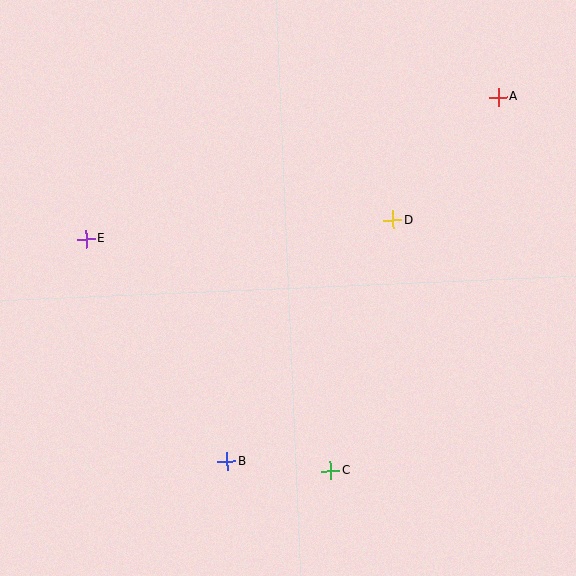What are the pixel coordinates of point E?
Point E is at (86, 239).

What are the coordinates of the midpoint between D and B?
The midpoint between D and B is at (310, 341).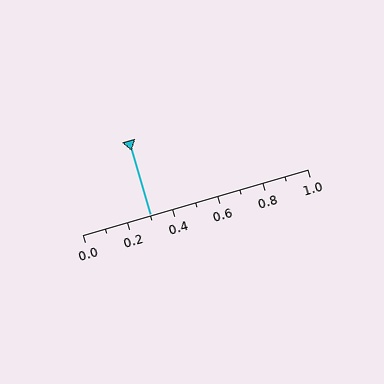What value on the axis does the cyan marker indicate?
The marker indicates approximately 0.3.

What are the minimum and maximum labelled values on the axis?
The axis runs from 0.0 to 1.0.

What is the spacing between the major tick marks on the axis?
The major ticks are spaced 0.2 apart.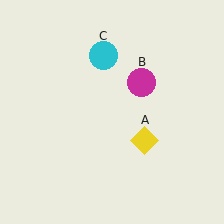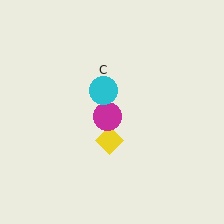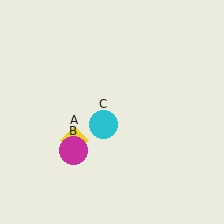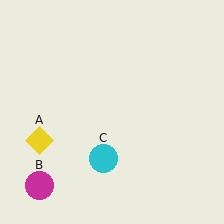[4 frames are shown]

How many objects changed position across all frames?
3 objects changed position: yellow diamond (object A), magenta circle (object B), cyan circle (object C).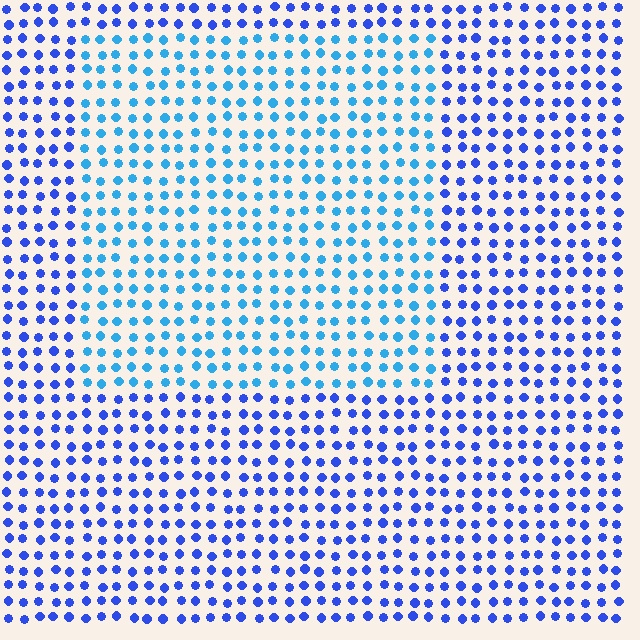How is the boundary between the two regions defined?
The boundary is defined purely by a slight shift in hue (about 31 degrees). Spacing, size, and orientation are identical on both sides.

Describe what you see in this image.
The image is filled with small blue elements in a uniform arrangement. A rectangle-shaped region is visible where the elements are tinted to a slightly different hue, forming a subtle color boundary.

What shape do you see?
I see a rectangle.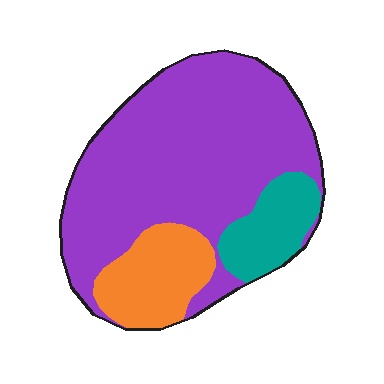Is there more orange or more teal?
Orange.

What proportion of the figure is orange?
Orange covers roughly 15% of the figure.